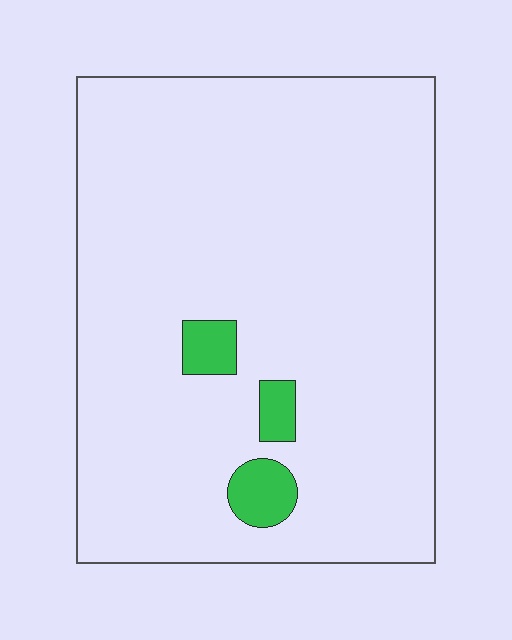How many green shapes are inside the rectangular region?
3.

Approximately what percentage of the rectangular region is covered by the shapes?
Approximately 5%.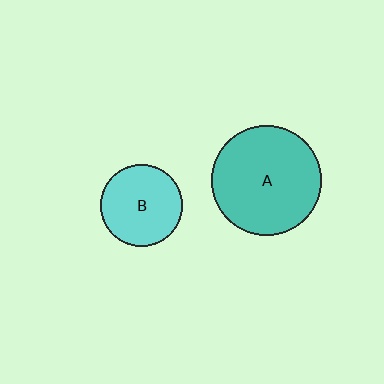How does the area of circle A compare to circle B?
Approximately 1.8 times.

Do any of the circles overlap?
No, none of the circles overlap.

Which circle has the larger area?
Circle A (teal).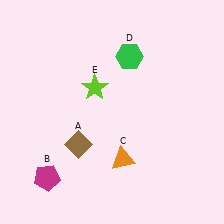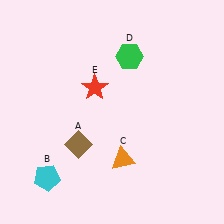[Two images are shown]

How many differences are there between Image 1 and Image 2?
There are 2 differences between the two images.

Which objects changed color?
B changed from magenta to cyan. E changed from lime to red.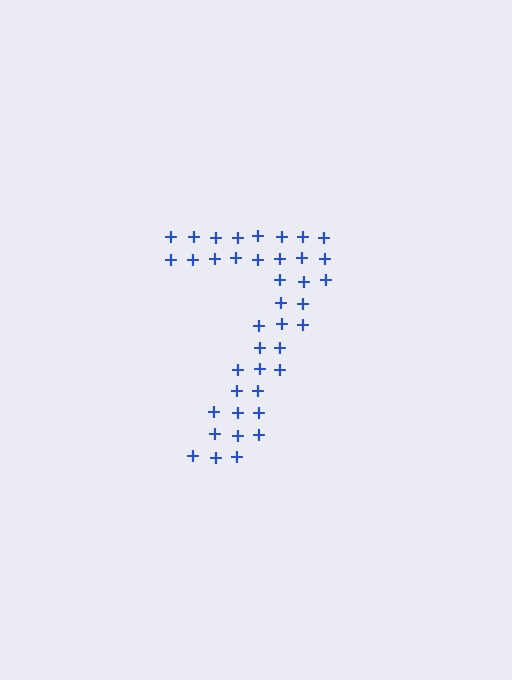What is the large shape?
The large shape is the digit 7.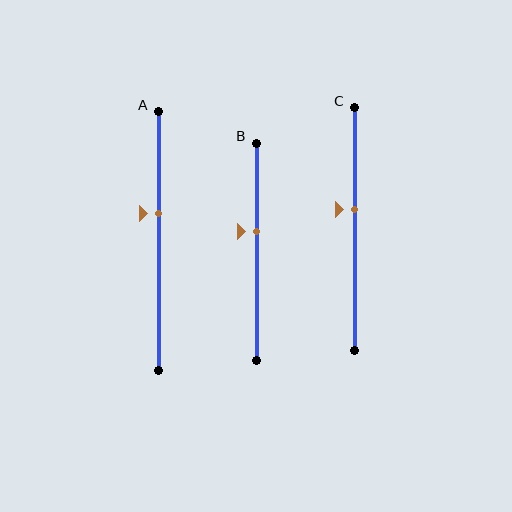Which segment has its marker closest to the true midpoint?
Segment C has its marker closest to the true midpoint.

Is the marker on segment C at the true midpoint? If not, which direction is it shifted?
No, the marker on segment C is shifted upward by about 8% of the segment length.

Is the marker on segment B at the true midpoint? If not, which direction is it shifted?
No, the marker on segment B is shifted upward by about 9% of the segment length.